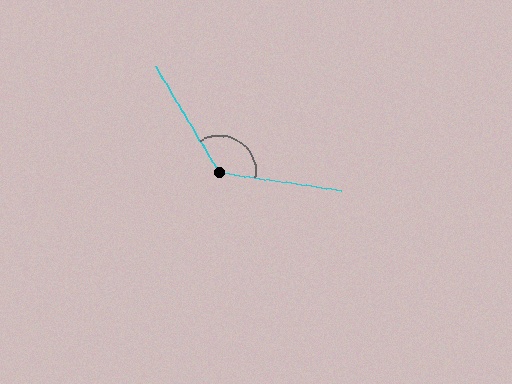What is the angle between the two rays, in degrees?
Approximately 129 degrees.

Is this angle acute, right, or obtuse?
It is obtuse.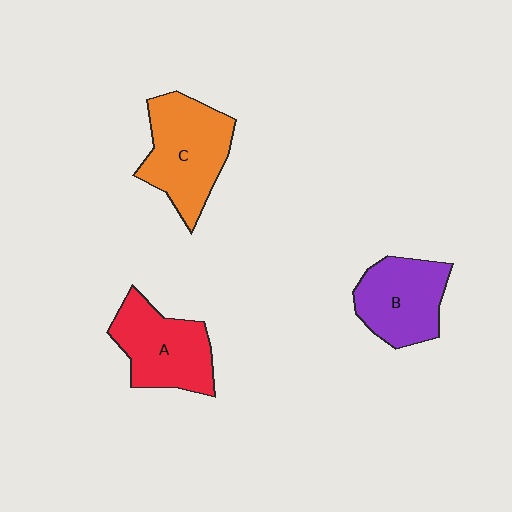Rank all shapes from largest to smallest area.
From largest to smallest: C (orange), A (red), B (purple).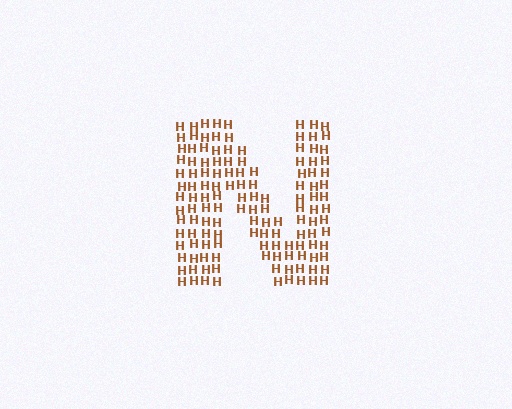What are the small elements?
The small elements are letter H's.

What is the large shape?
The large shape is the letter N.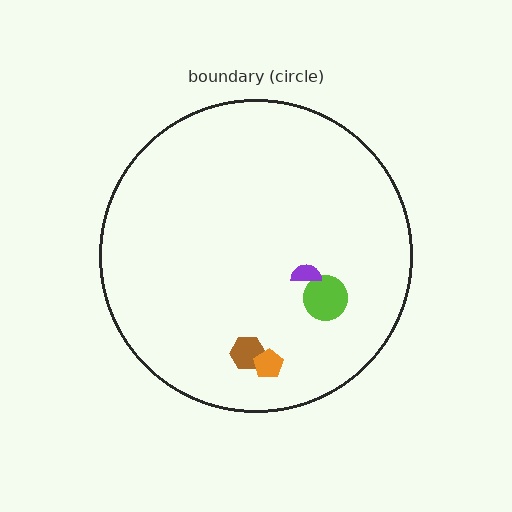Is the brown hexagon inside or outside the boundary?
Inside.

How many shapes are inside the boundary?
4 inside, 0 outside.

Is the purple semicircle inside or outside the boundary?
Inside.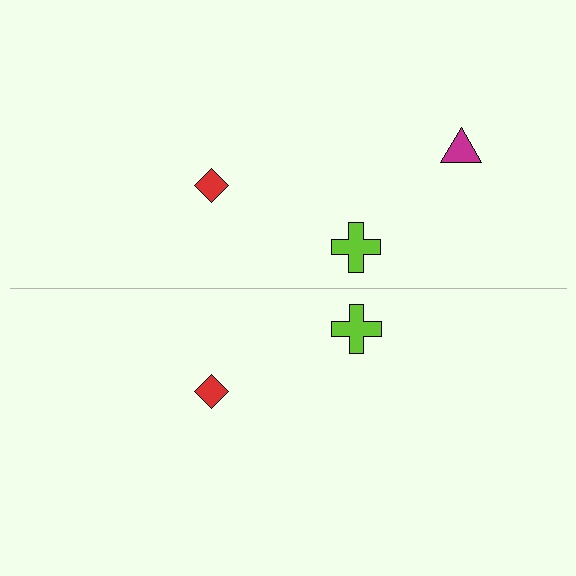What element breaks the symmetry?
A magenta triangle is missing from the bottom side.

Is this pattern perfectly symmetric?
No, the pattern is not perfectly symmetric. A magenta triangle is missing from the bottom side.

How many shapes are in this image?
There are 5 shapes in this image.